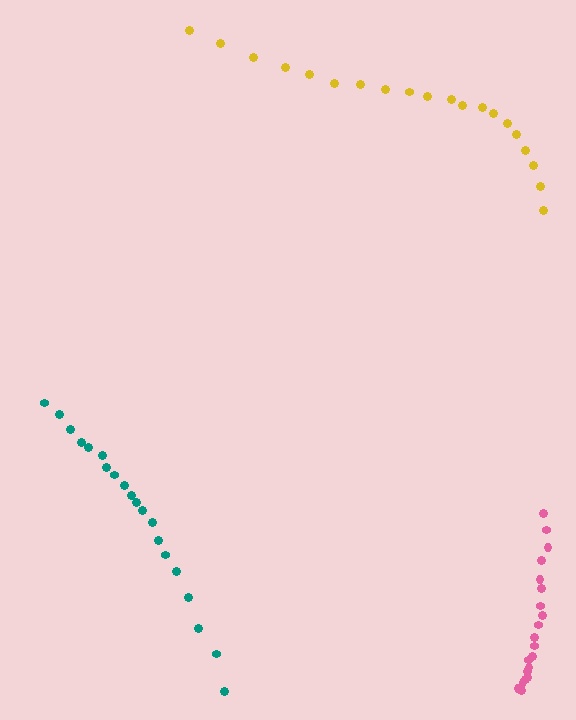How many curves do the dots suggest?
There are 3 distinct paths.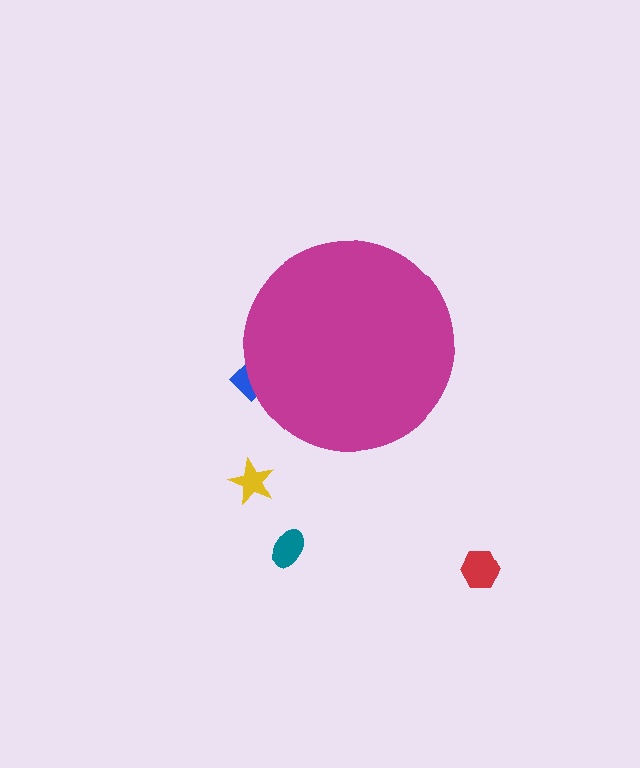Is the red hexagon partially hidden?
No, the red hexagon is fully visible.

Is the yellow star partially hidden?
No, the yellow star is fully visible.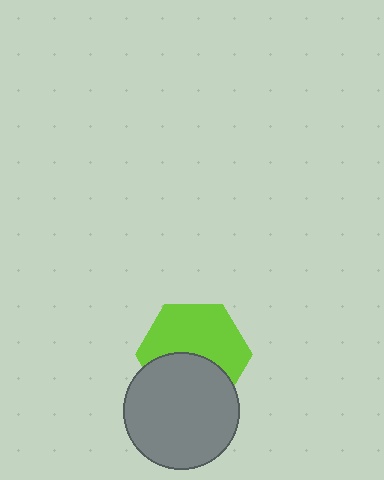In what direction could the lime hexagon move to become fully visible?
The lime hexagon could move up. That would shift it out from behind the gray circle entirely.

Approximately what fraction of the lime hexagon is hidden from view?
Roughly 41% of the lime hexagon is hidden behind the gray circle.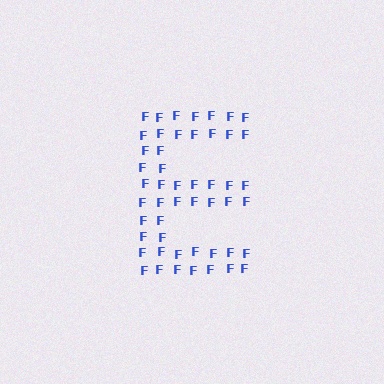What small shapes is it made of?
It is made of small letter F's.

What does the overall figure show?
The overall figure shows the letter E.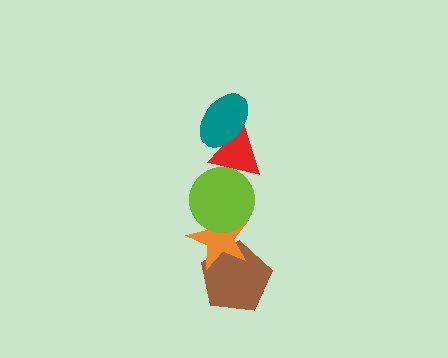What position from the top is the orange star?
The orange star is 4th from the top.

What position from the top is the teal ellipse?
The teal ellipse is 1st from the top.